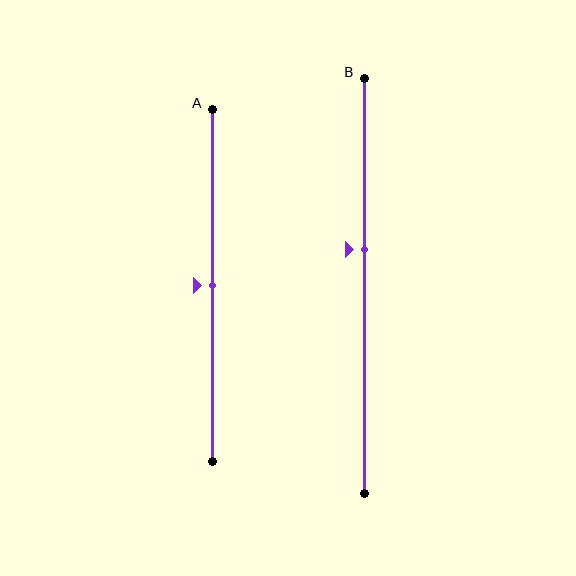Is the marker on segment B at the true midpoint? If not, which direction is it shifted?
No, the marker on segment B is shifted upward by about 9% of the segment length.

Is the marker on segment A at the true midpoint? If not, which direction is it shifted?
Yes, the marker on segment A is at the true midpoint.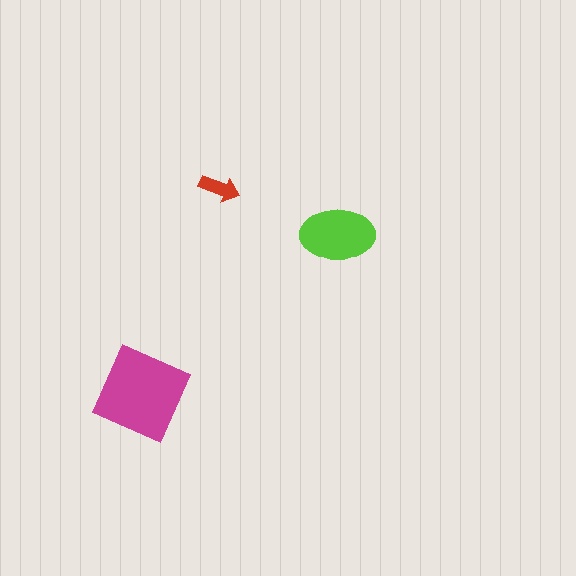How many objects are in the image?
There are 3 objects in the image.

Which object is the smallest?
The red arrow.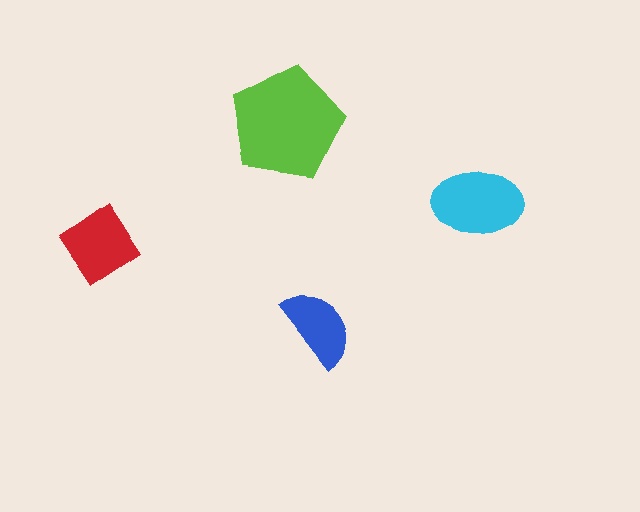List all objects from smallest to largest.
The blue semicircle, the red diamond, the cyan ellipse, the lime pentagon.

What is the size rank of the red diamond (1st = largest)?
3rd.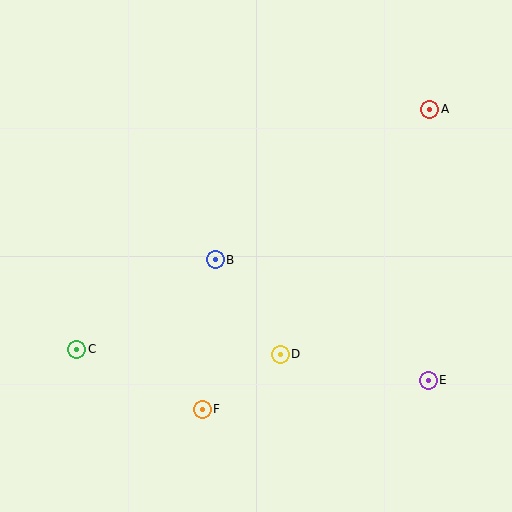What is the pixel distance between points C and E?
The distance between C and E is 353 pixels.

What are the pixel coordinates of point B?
Point B is at (215, 260).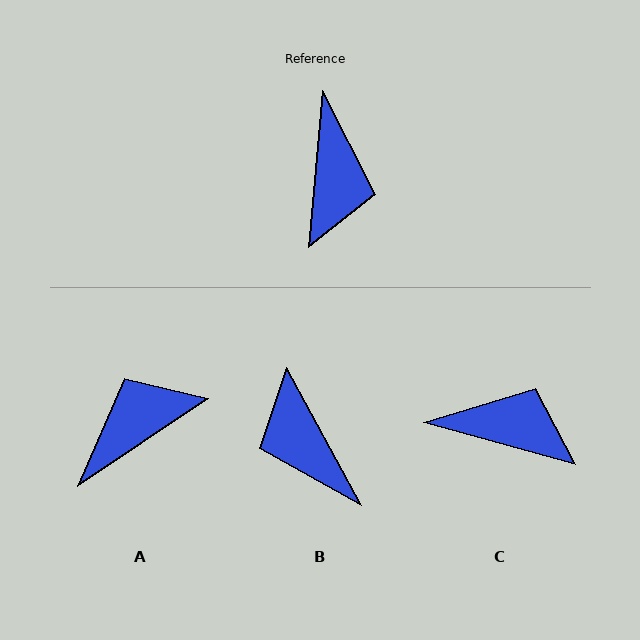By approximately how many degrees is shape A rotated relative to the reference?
Approximately 129 degrees counter-clockwise.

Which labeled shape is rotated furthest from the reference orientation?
B, about 146 degrees away.